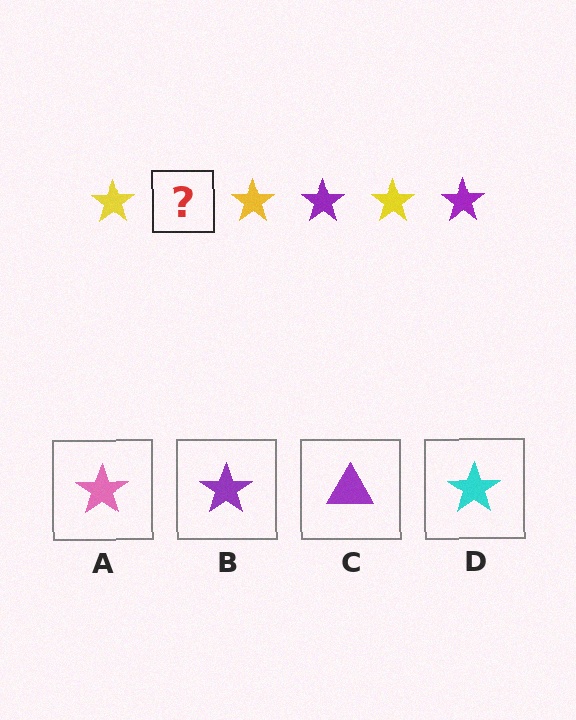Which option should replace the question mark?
Option B.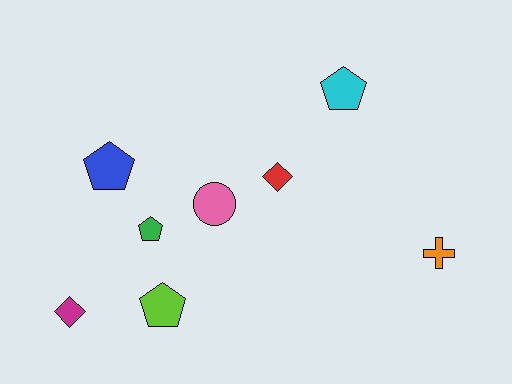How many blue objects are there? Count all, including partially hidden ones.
There is 1 blue object.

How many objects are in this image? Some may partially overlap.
There are 8 objects.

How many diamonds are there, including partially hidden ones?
There are 2 diamonds.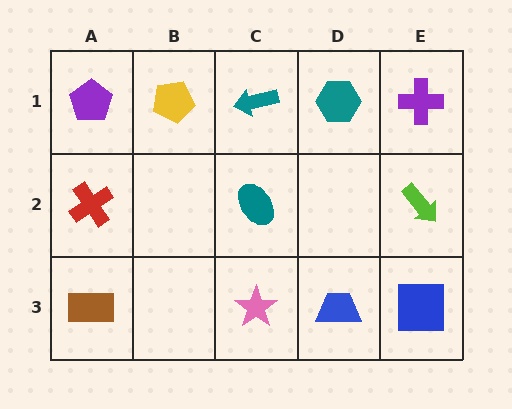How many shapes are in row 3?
4 shapes.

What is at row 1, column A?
A purple pentagon.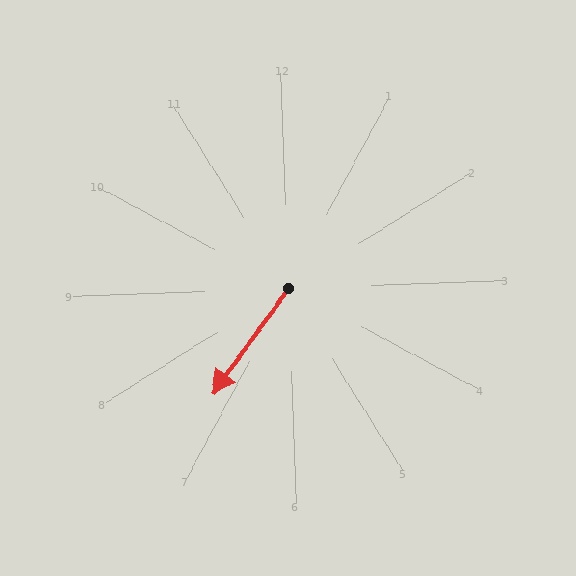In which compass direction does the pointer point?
Southwest.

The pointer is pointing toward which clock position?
Roughly 7 o'clock.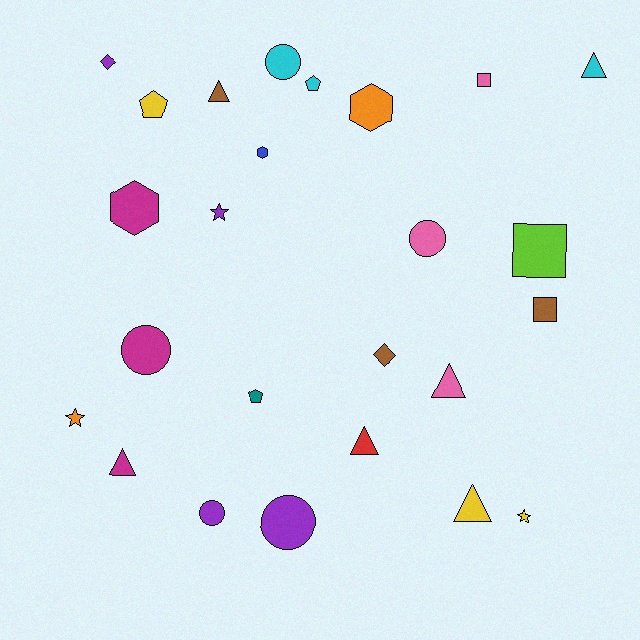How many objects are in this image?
There are 25 objects.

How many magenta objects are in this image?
There are 3 magenta objects.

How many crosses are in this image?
There are no crosses.